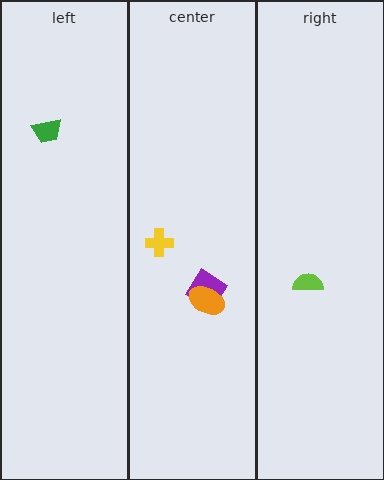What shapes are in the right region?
The lime semicircle.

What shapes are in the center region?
The purple diamond, the yellow cross, the orange ellipse.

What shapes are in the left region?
The green trapezoid.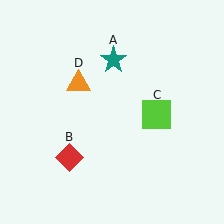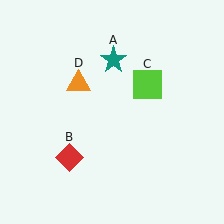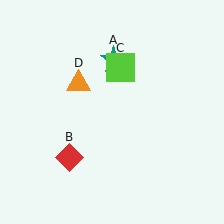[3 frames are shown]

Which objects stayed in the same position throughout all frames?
Teal star (object A) and red diamond (object B) and orange triangle (object D) remained stationary.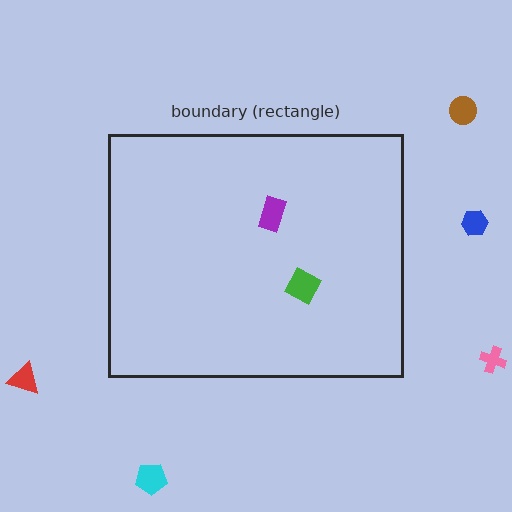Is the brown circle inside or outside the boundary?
Outside.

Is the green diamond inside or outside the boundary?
Inside.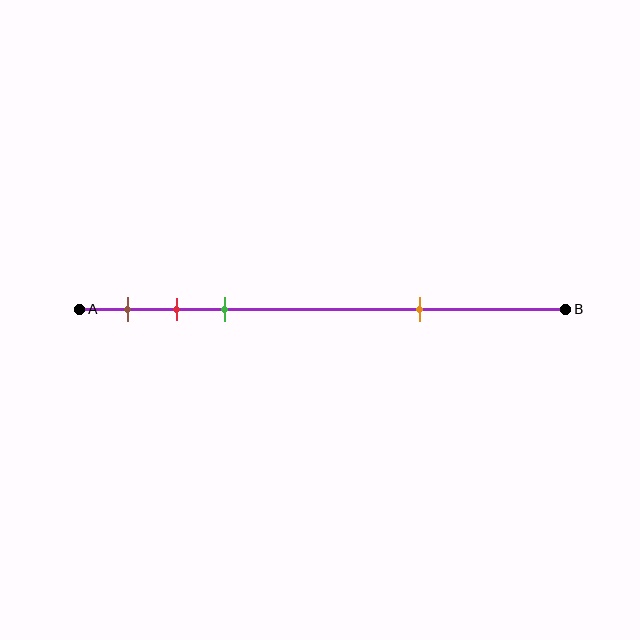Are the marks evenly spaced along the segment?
No, the marks are not evenly spaced.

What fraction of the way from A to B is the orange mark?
The orange mark is approximately 70% (0.7) of the way from A to B.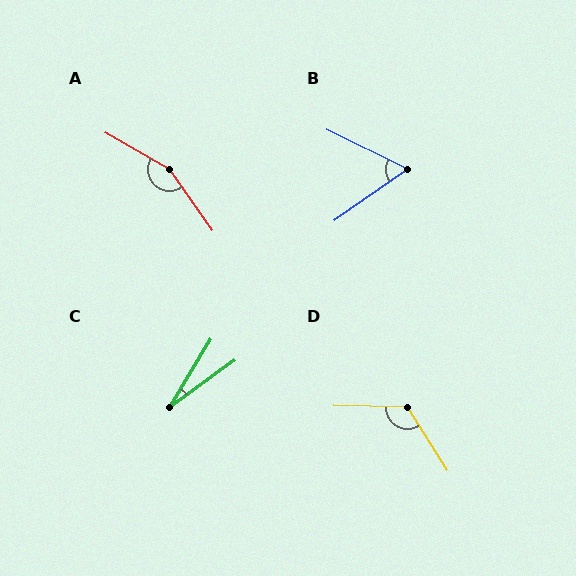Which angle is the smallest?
C, at approximately 23 degrees.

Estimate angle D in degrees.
Approximately 123 degrees.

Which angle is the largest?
A, at approximately 155 degrees.